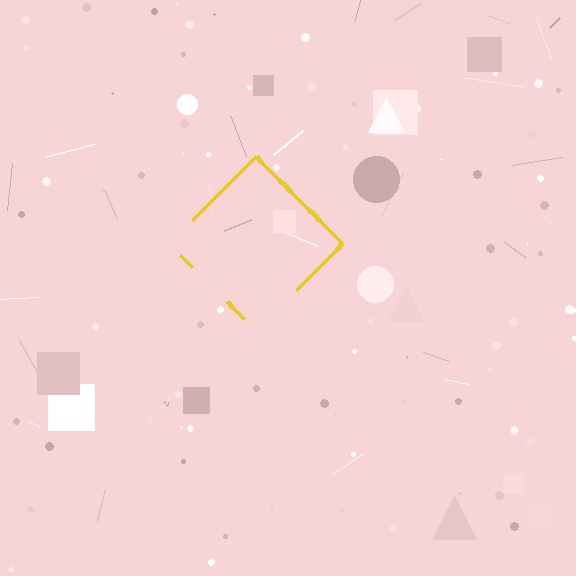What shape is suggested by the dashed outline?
The dashed outline suggests a diamond.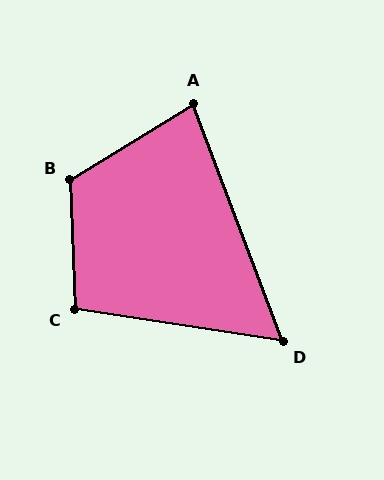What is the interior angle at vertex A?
Approximately 79 degrees (acute).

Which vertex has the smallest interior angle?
D, at approximately 61 degrees.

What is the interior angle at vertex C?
Approximately 101 degrees (obtuse).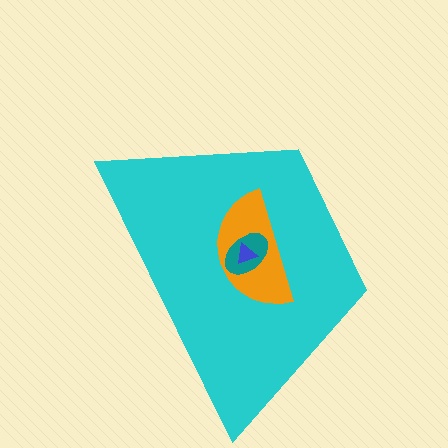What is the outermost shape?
The cyan trapezoid.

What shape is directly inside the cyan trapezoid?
The orange semicircle.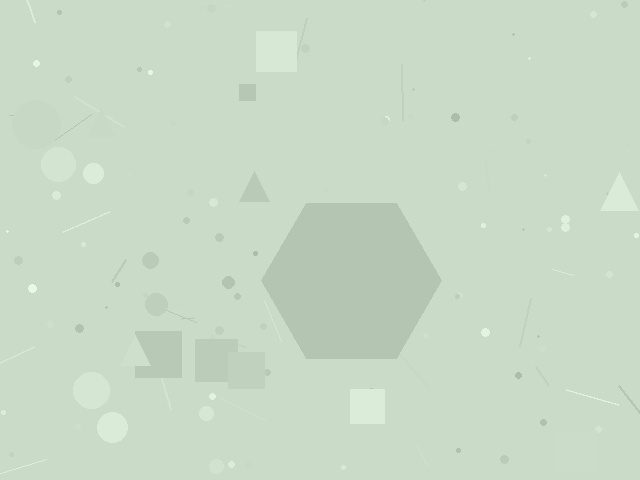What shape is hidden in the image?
A hexagon is hidden in the image.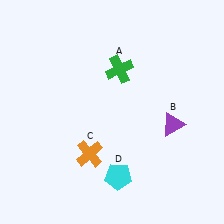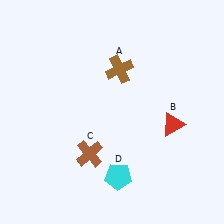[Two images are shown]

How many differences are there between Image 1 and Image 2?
There are 3 differences between the two images.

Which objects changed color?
A changed from green to brown. B changed from purple to red. C changed from orange to brown.